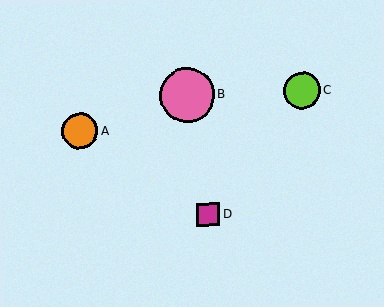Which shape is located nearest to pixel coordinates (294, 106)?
The lime circle (labeled C) at (302, 91) is nearest to that location.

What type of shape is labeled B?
Shape B is a pink circle.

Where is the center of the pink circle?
The center of the pink circle is at (187, 95).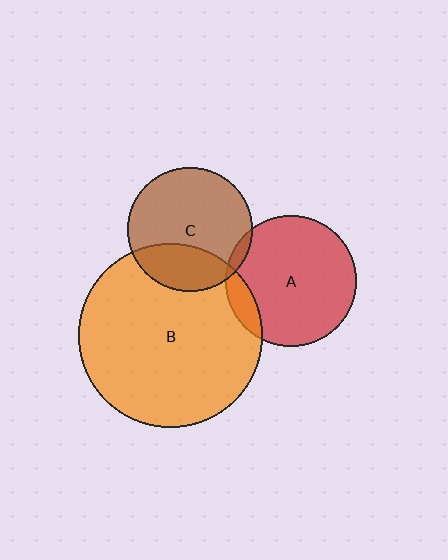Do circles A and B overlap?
Yes.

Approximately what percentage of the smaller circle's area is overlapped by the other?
Approximately 10%.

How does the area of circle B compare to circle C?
Approximately 2.2 times.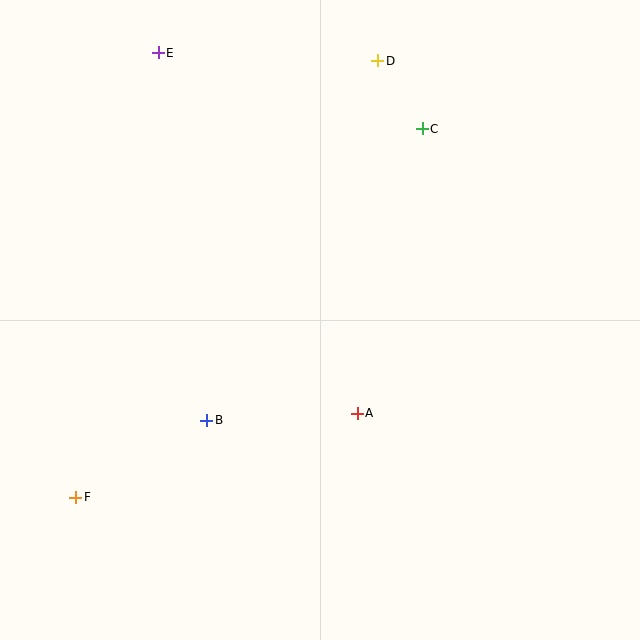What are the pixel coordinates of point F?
Point F is at (76, 497).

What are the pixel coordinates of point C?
Point C is at (422, 129).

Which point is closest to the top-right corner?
Point C is closest to the top-right corner.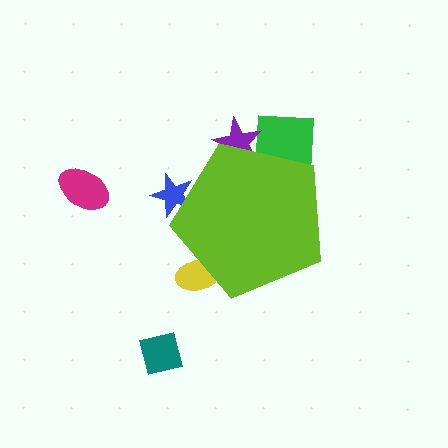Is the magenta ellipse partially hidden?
No, the magenta ellipse is fully visible.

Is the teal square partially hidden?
No, the teal square is fully visible.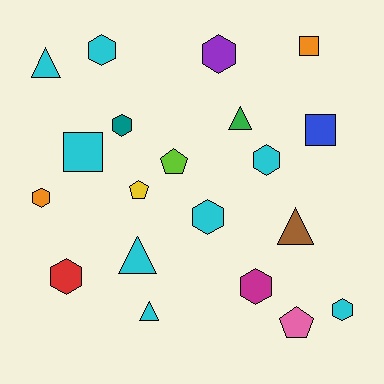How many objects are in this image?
There are 20 objects.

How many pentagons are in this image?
There are 3 pentagons.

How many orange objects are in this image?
There are 2 orange objects.